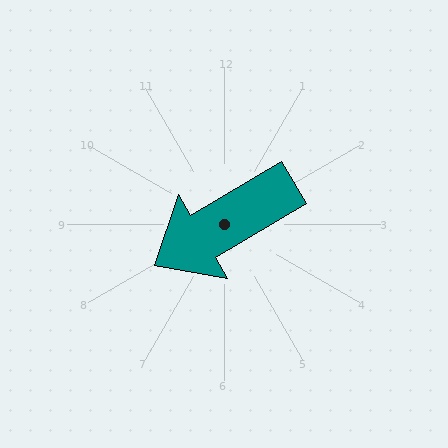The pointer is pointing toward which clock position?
Roughly 8 o'clock.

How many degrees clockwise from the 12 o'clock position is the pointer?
Approximately 239 degrees.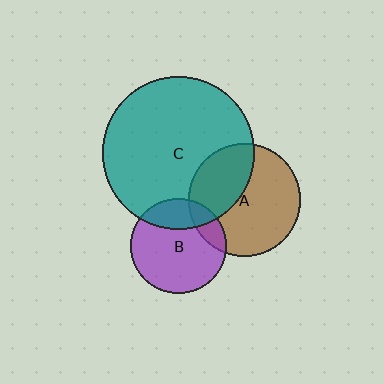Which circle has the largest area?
Circle C (teal).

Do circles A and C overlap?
Yes.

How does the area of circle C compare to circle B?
Approximately 2.6 times.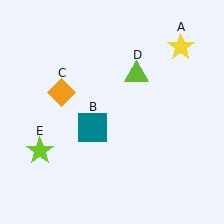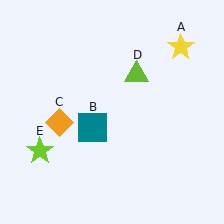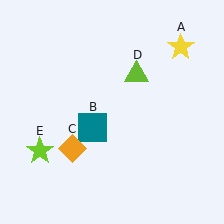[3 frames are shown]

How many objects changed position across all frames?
1 object changed position: orange diamond (object C).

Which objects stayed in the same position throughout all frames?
Yellow star (object A) and teal square (object B) and lime triangle (object D) and lime star (object E) remained stationary.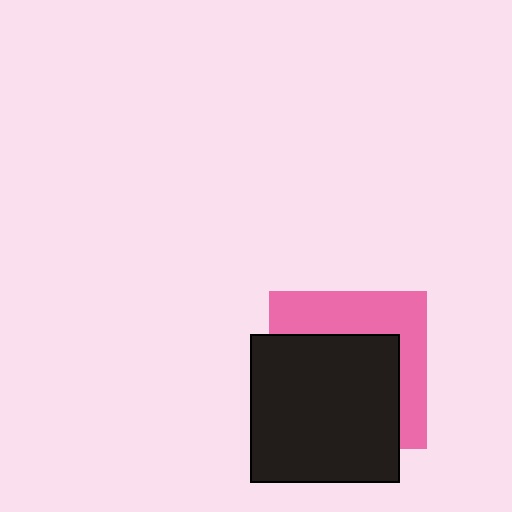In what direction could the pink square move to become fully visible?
The pink square could move up. That would shift it out from behind the black square entirely.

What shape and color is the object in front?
The object in front is a black square.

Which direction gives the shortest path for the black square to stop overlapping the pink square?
Moving down gives the shortest separation.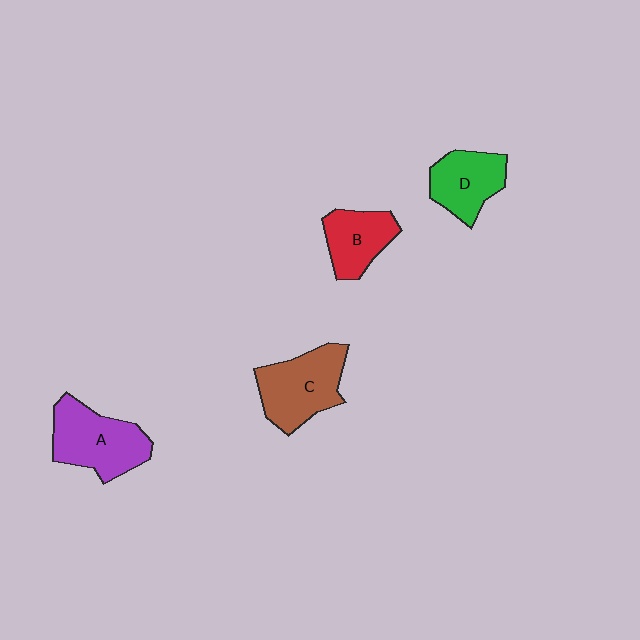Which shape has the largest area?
Shape A (purple).